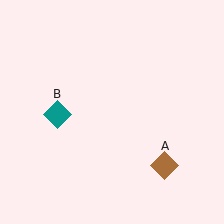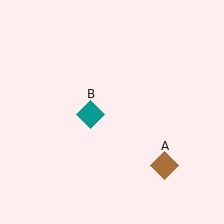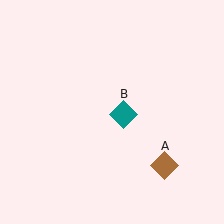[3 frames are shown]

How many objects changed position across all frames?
1 object changed position: teal diamond (object B).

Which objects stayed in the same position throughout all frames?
Brown diamond (object A) remained stationary.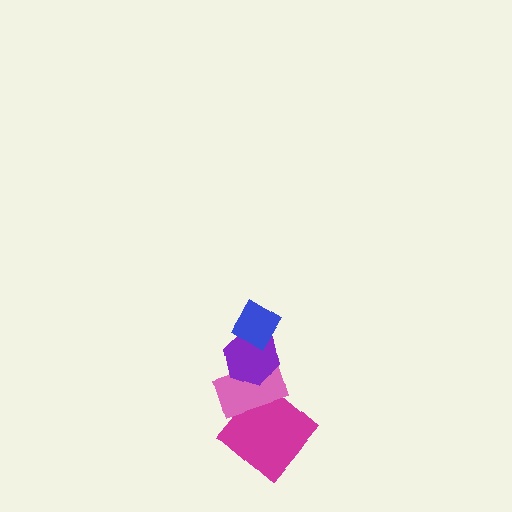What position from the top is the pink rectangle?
The pink rectangle is 3rd from the top.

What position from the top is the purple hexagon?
The purple hexagon is 2nd from the top.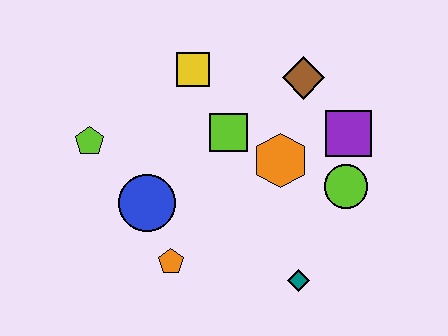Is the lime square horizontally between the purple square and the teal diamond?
No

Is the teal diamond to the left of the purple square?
Yes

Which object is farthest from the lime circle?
The lime pentagon is farthest from the lime circle.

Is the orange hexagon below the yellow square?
Yes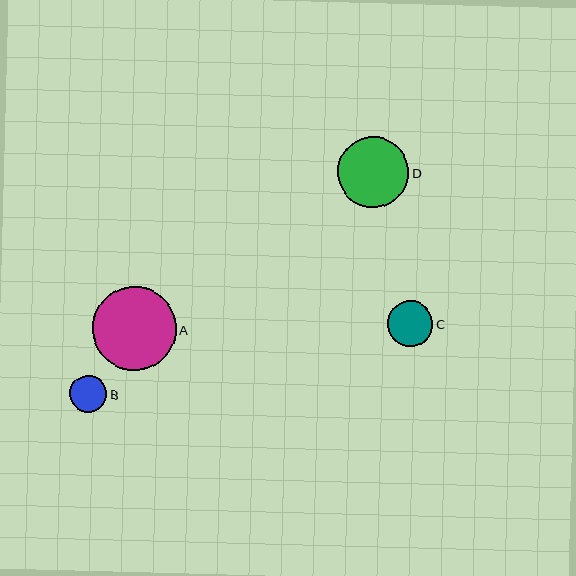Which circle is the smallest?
Circle B is the smallest with a size of approximately 37 pixels.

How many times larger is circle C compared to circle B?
Circle C is approximately 1.2 times the size of circle B.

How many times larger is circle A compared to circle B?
Circle A is approximately 2.3 times the size of circle B.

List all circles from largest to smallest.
From largest to smallest: A, D, C, B.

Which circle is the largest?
Circle A is the largest with a size of approximately 84 pixels.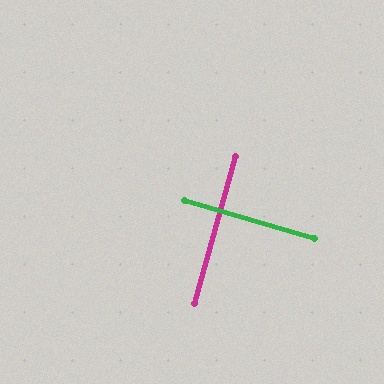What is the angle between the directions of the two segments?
Approximately 90 degrees.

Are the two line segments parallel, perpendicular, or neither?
Perpendicular — they meet at approximately 90°.